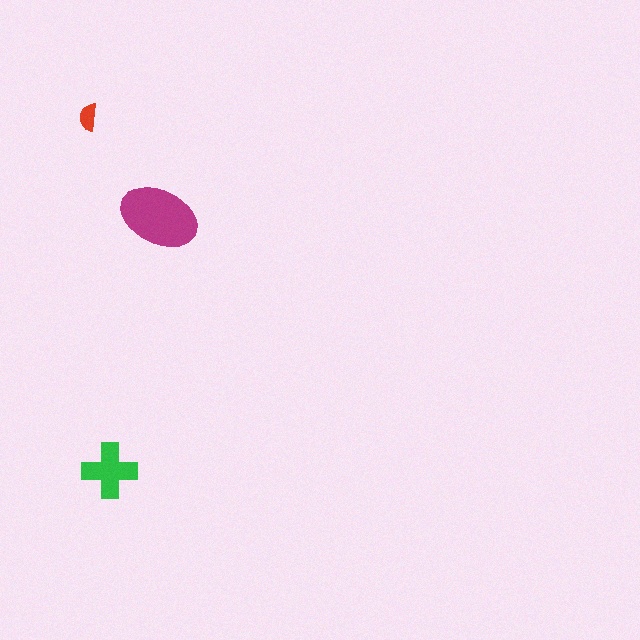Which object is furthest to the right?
The magenta ellipse is rightmost.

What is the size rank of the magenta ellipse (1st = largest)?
1st.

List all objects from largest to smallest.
The magenta ellipse, the green cross, the red semicircle.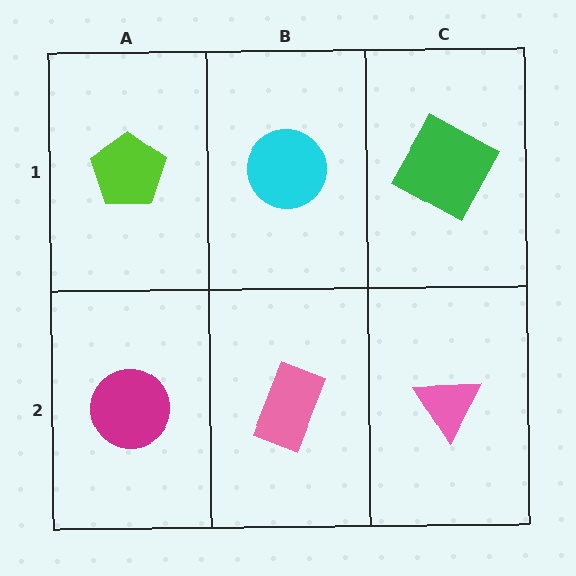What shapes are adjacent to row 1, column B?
A pink rectangle (row 2, column B), a lime pentagon (row 1, column A), a green square (row 1, column C).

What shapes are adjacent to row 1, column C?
A pink triangle (row 2, column C), a cyan circle (row 1, column B).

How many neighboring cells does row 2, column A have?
2.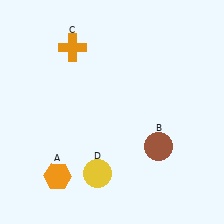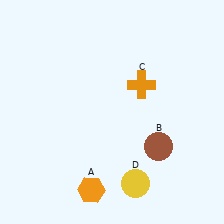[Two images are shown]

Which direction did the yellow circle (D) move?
The yellow circle (D) moved right.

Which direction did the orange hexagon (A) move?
The orange hexagon (A) moved right.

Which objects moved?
The objects that moved are: the orange hexagon (A), the orange cross (C), the yellow circle (D).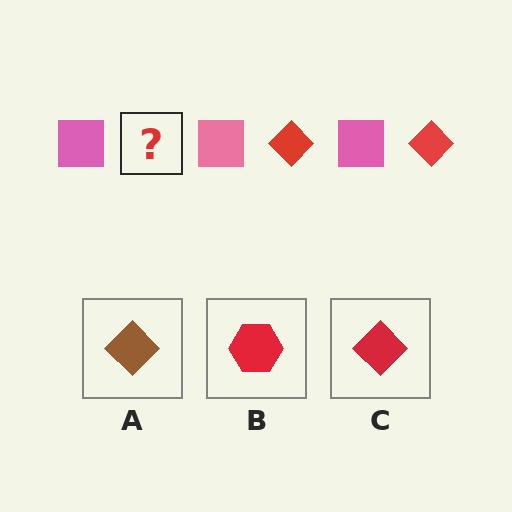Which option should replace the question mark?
Option C.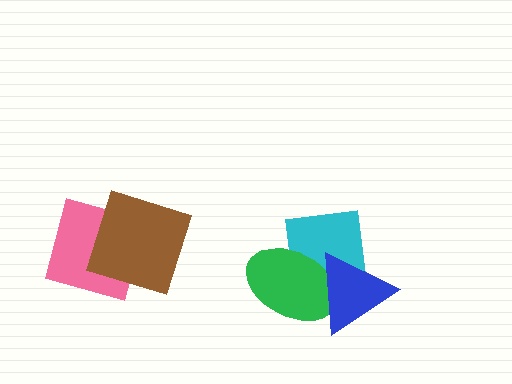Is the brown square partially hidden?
No, no other shape covers it.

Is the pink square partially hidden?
Yes, it is partially covered by another shape.